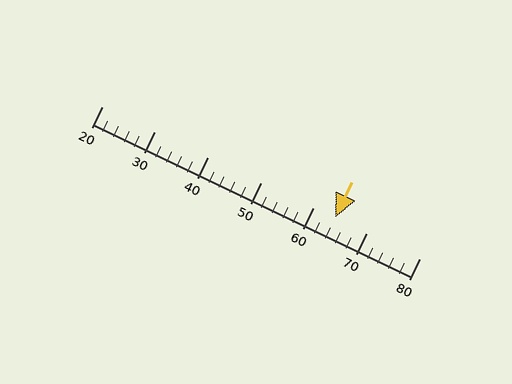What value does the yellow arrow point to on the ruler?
The yellow arrow points to approximately 64.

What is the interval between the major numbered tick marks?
The major tick marks are spaced 10 units apart.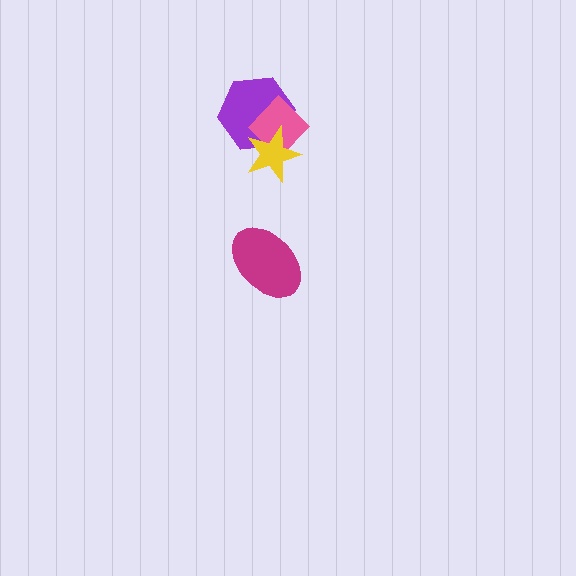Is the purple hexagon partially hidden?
Yes, it is partially covered by another shape.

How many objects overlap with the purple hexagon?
2 objects overlap with the purple hexagon.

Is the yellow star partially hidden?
No, no other shape covers it.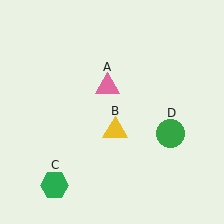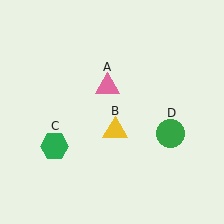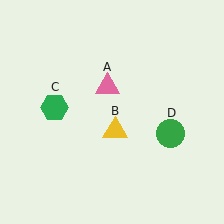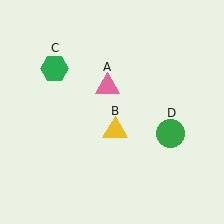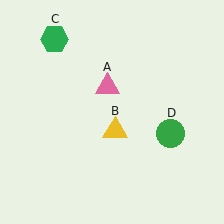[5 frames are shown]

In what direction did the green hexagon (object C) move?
The green hexagon (object C) moved up.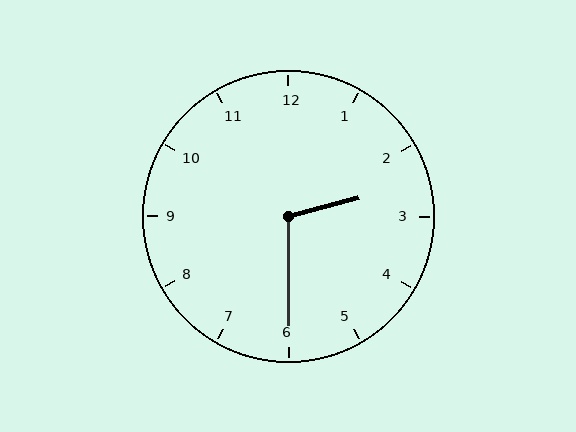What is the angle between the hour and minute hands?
Approximately 105 degrees.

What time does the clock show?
2:30.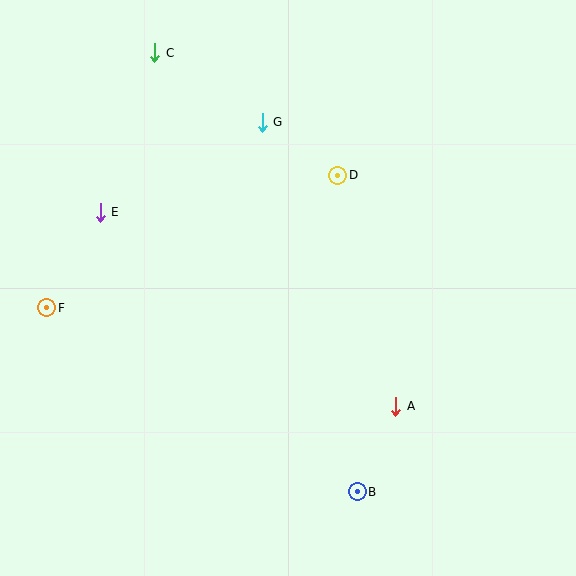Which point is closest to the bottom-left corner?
Point F is closest to the bottom-left corner.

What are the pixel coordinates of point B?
Point B is at (357, 492).